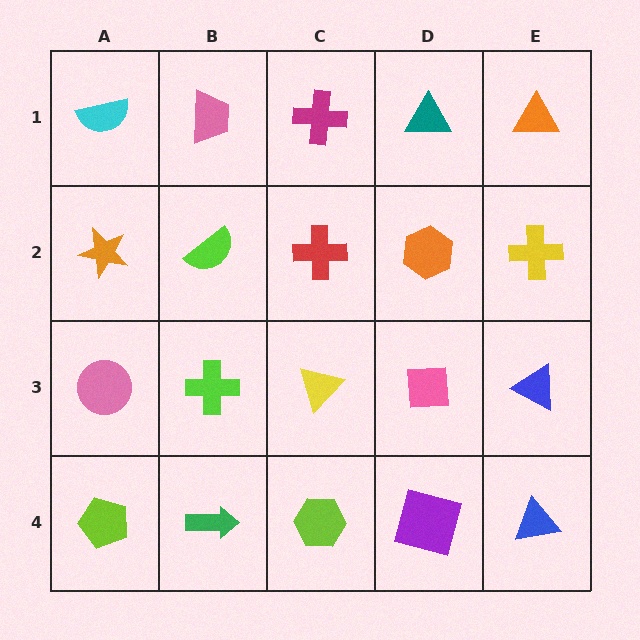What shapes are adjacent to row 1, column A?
An orange star (row 2, column A), a pink trapezoid (row 1, column B).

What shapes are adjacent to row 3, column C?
A red cross (row 2, column C), a lime hexagon (row 4, column C), a lime cross (row 3, column B), a pink square (row 3, column D).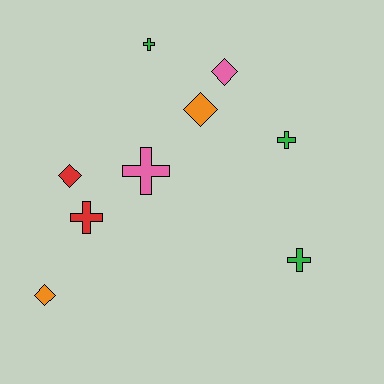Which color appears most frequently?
Green, with 3 objects.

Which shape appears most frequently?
Cross, with 5 objects.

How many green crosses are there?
There are 3 green crosses.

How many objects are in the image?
There are 9 objects.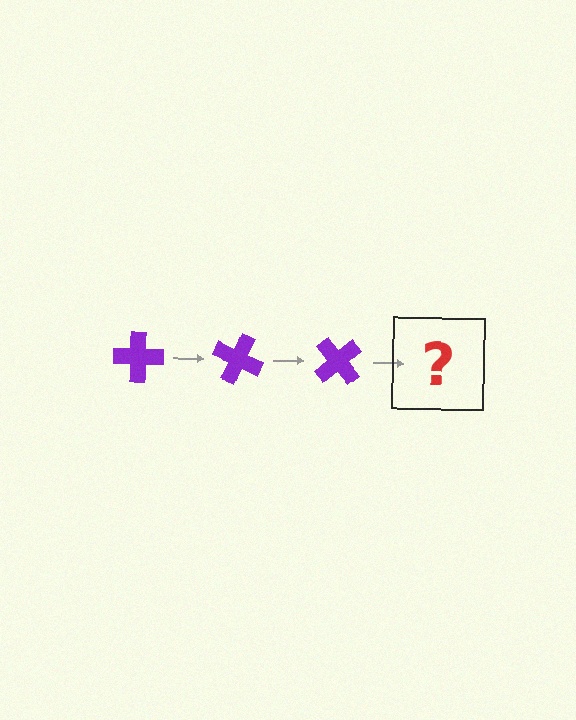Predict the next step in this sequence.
The next step is a purple cross rotated 75 degrees.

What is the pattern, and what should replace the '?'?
The pattern is that the cross rotates 25 degrees each step. The '?' should be a purple cross rotated 75 degrees.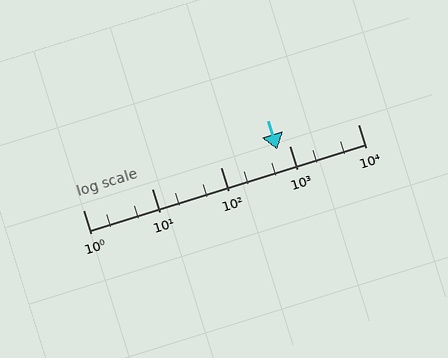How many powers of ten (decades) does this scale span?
The scale spans 4 decades, from 1 to 10000.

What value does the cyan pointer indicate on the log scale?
The pointer indicates approximately 670.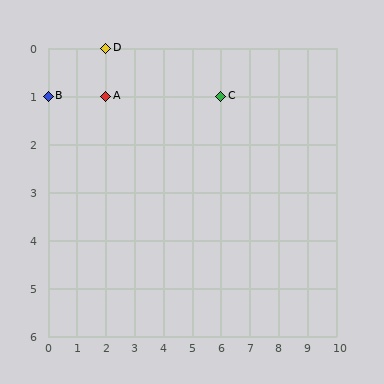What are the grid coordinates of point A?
Point A is at grid coordinates (2, 1).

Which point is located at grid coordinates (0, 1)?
Point B is at (0, 1).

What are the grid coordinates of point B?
Point B is at grid coordinates (0, 1).